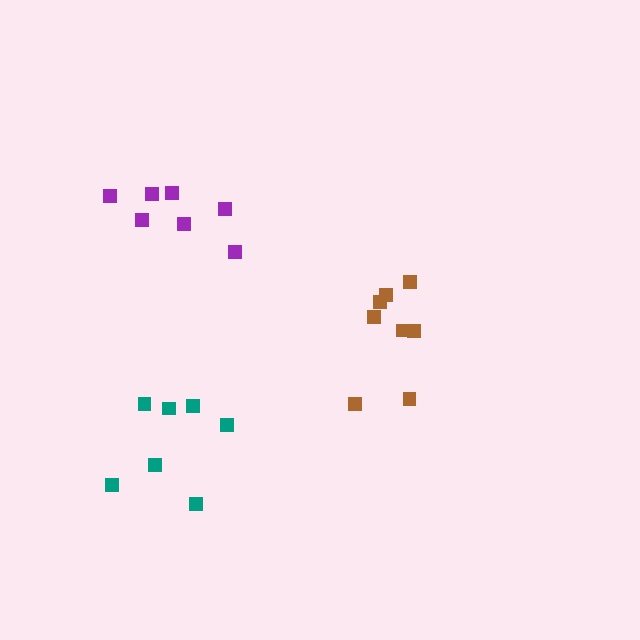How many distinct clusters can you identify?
There are 3 distinct clusters.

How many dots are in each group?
Group 1: 8 dots, Group 2: 7 dots, Group 3: 7 dots (22 total).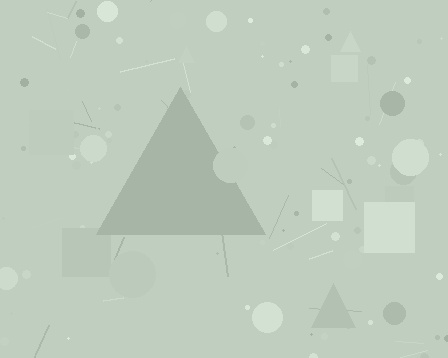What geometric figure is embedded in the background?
A triangle is embedded in the background.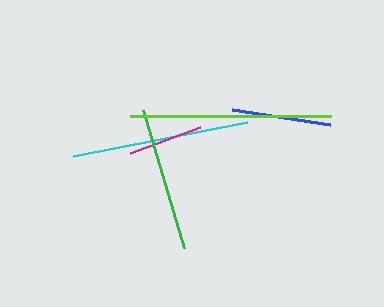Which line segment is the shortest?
The magenta line is the shortest at approximately 74 pixels.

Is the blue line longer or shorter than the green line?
The green line is longer than the blue line.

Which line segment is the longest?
The lime line is the longest at approximately 201 pixels.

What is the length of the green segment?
The green segment is approximately 145 pixels long.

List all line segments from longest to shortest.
From longest to shortest: lime, cyan, green, blue, magenta.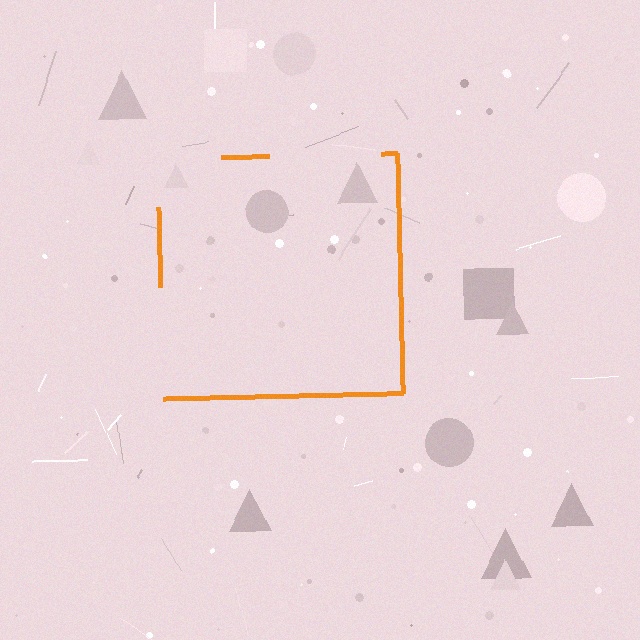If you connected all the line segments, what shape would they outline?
They would outline a square.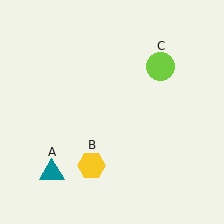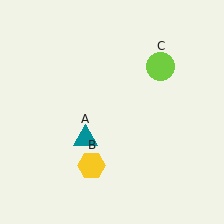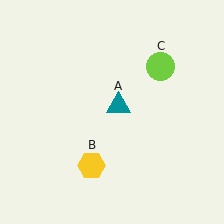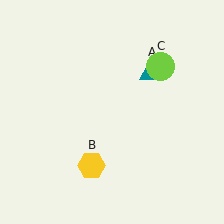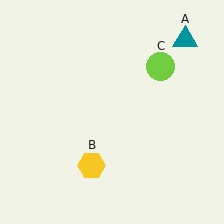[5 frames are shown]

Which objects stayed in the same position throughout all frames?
Yellow hexagon (object B) and lime circle (object C) remained stationary.